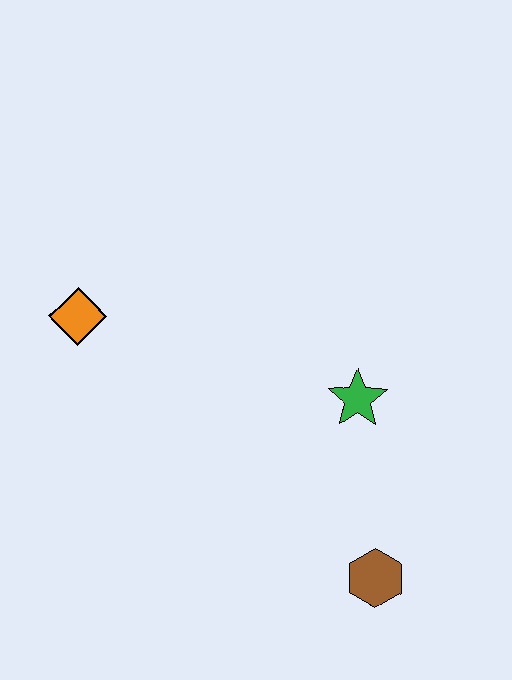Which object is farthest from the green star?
The orange diamond is farthest from the green star.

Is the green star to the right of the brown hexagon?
No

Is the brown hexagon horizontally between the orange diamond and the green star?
No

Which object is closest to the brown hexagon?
The green star is closest to the brown hexagon.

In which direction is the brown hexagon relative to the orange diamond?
The brown hexagon is to the right of the orange diamond.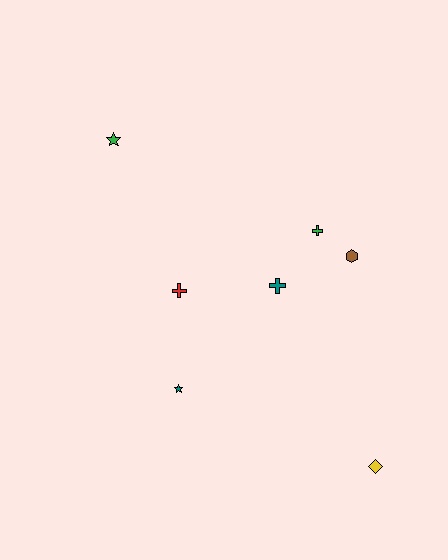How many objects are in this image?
There are 7 objects.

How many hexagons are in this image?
There is 1 hexagon.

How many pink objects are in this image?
There are no pink objects.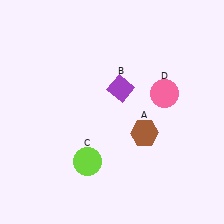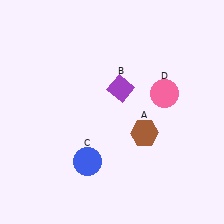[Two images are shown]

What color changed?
The circle (C) changed from lime in Image 1 to blue in Image 2.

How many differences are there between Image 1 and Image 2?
There is 1 difference between the two images.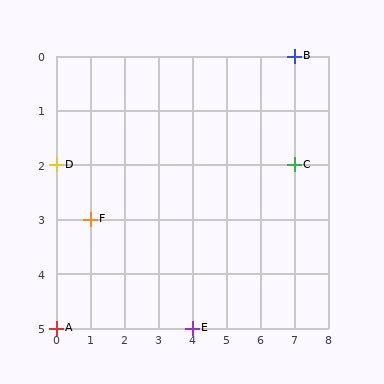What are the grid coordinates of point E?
Point E is at grid coordinates (4, 5).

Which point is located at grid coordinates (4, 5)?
Point E is at (4, 5).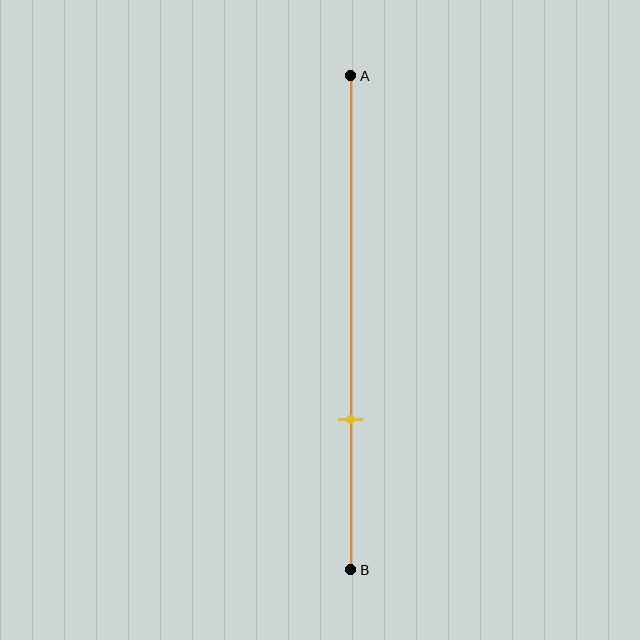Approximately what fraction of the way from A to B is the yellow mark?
The yellow mark is approximately 70% of the way from A to B.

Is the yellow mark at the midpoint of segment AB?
No, the mark is at about 70% from A, not at the 50% midpoint.